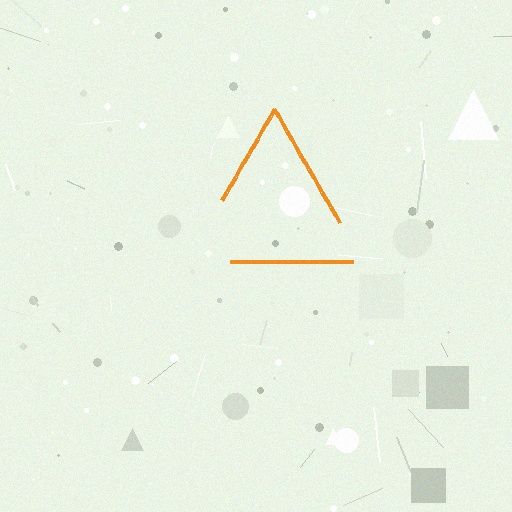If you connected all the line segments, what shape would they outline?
They would outline a triangle.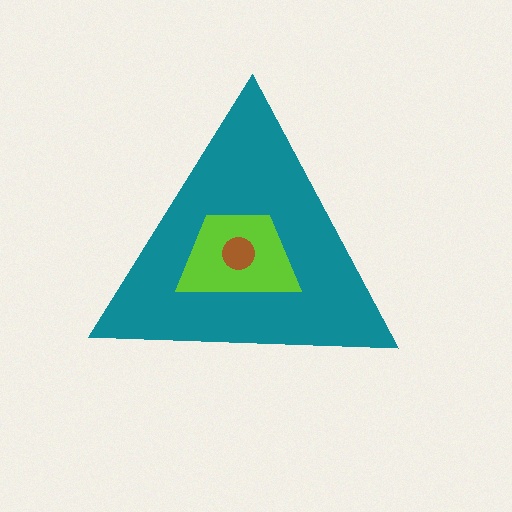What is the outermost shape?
The teal triangle.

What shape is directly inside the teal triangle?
The lime trapezoid.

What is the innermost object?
The brown circle.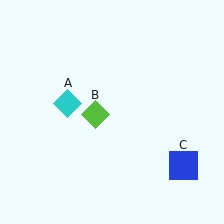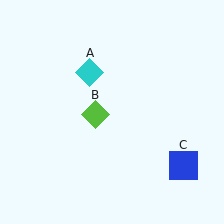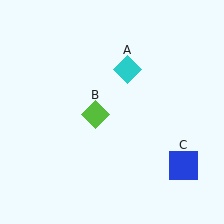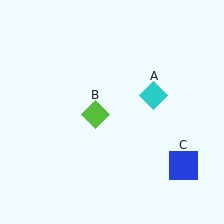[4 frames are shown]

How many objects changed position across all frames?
1 object changed position: cyan diamond (object A).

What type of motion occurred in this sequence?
The cyan diamond (object A) rotated clockwise around the center of the scene.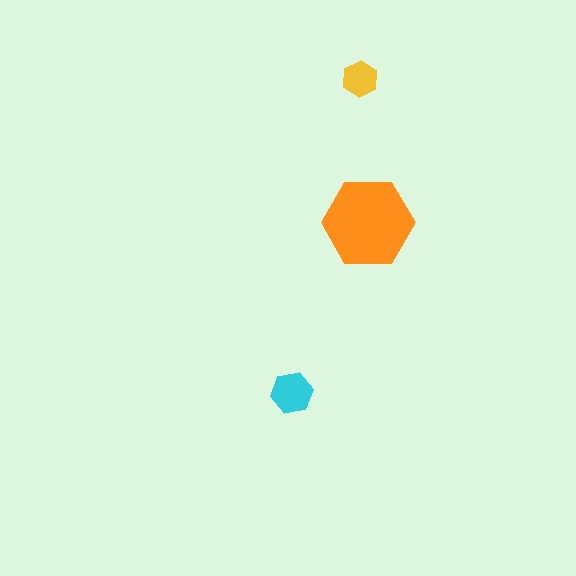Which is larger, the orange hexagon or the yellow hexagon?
The orange one.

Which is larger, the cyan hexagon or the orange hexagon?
The orange one.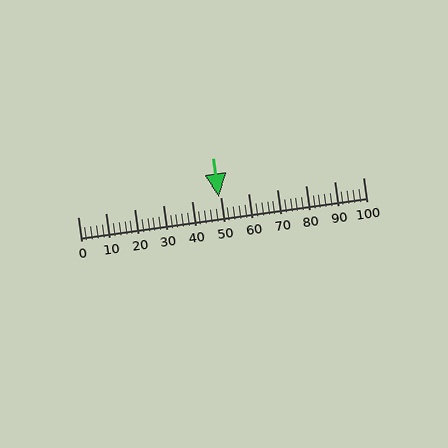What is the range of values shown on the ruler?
The ruler shows values from 0 to 100.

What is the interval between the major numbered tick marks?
The major tick marks are spaced 10 units apart.